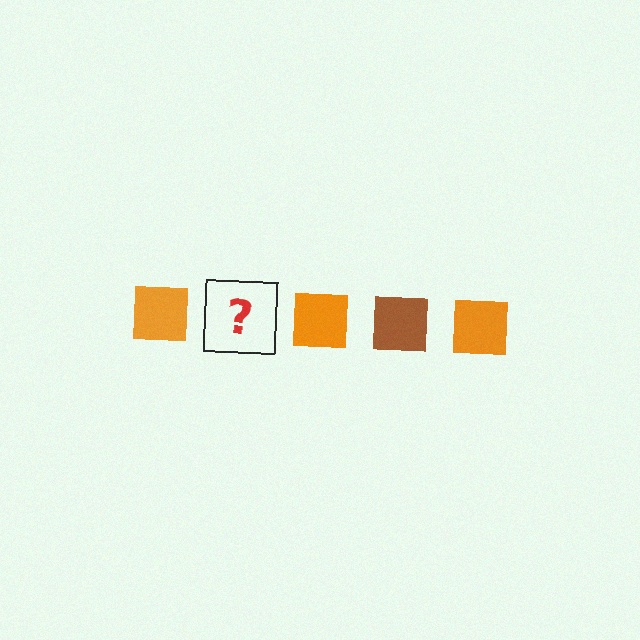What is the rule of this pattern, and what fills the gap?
The rule is that the pattern cycles through orange, brown squares. The gap should be filled with a brown square.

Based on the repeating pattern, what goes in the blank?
The blank should be a brown square.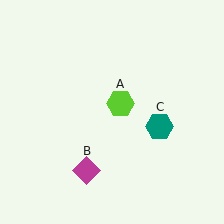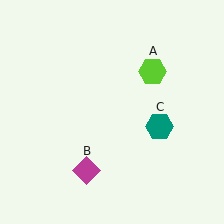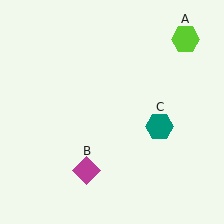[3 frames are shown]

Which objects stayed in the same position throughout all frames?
Magenta diamond (object B) and teal hexagon (object C) remained stationary.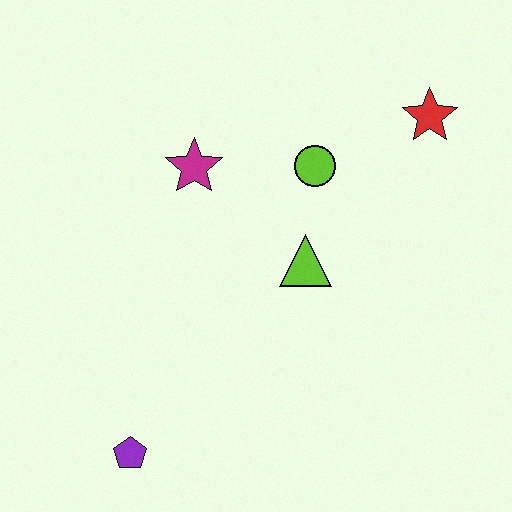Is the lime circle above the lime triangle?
Yes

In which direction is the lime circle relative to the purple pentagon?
The lime circle is above the purple pentagon.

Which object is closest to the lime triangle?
The lime circle is closest to the lime triangle.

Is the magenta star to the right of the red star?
No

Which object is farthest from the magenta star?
The purple pentagon is farthest from the magenta star.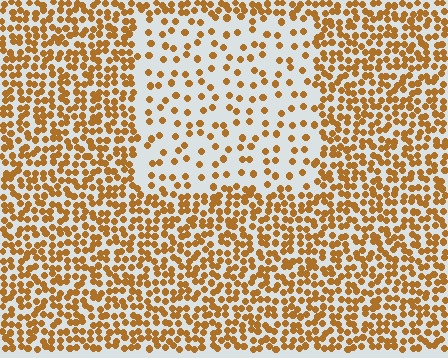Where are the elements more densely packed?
The elements are more densely packed outside the rectangle boundary.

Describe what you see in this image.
The image contains small brown elements arranged at two different densities. A rectangle-shaped region is visible where the elements are less densely packed than the surrounding area.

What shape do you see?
I see a rectangle.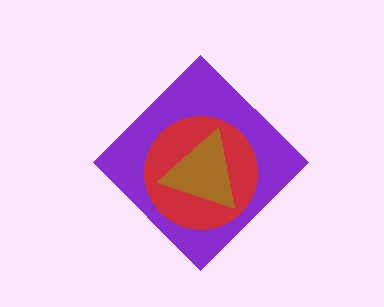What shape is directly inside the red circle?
The brown triangle.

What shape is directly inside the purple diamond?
The red circle.